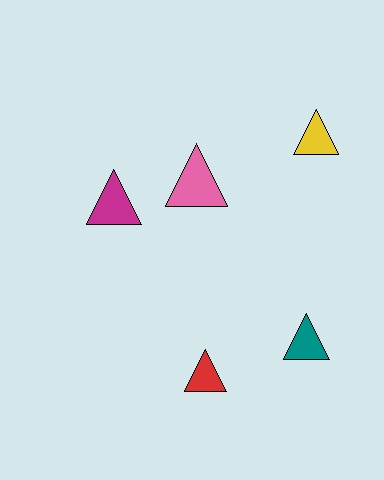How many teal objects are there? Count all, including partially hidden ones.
There is 1 teal object.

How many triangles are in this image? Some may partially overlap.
There are 5 triangles.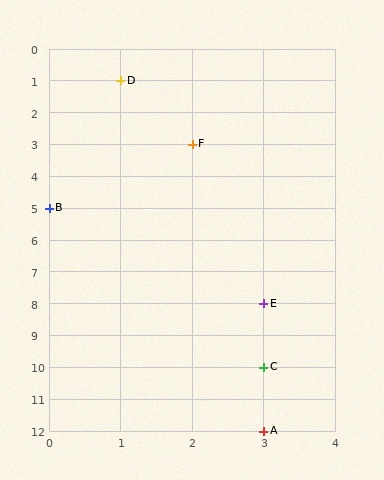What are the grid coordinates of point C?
Point C is at grid coordinates (3, 10).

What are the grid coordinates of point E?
Point E is at grid coordinates (3, 8).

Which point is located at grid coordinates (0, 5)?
Point B is at (0, 5).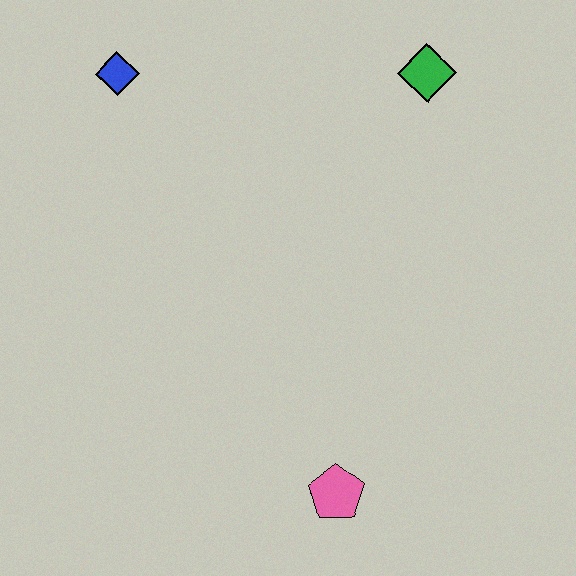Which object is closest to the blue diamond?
The green diamond is closest to the blue diamond.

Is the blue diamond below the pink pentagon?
No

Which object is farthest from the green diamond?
The pink pentagon is farthest from the green diamond.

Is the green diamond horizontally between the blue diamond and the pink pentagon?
No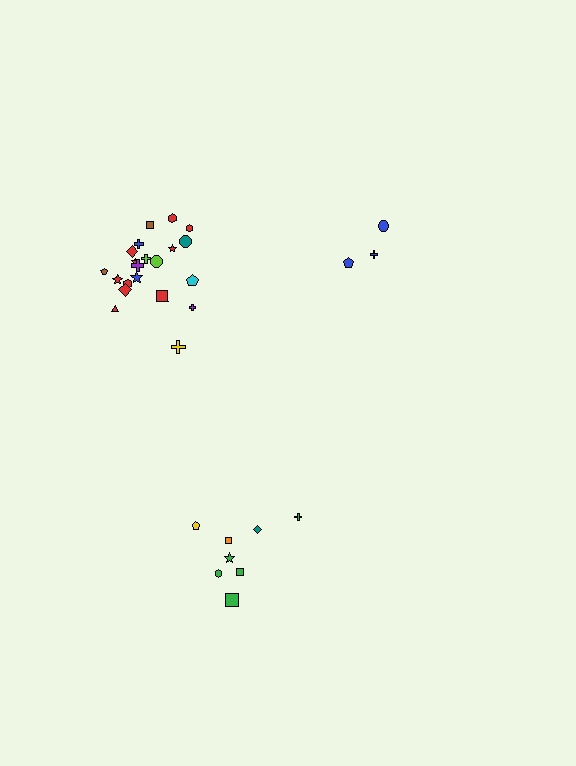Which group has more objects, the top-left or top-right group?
The top-left group.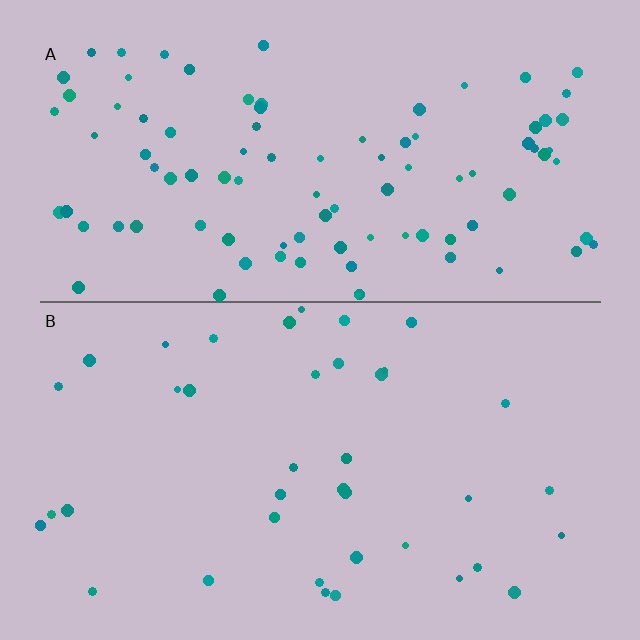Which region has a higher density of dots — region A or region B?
A (the top).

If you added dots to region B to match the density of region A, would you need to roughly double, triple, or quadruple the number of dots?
Approximately double.